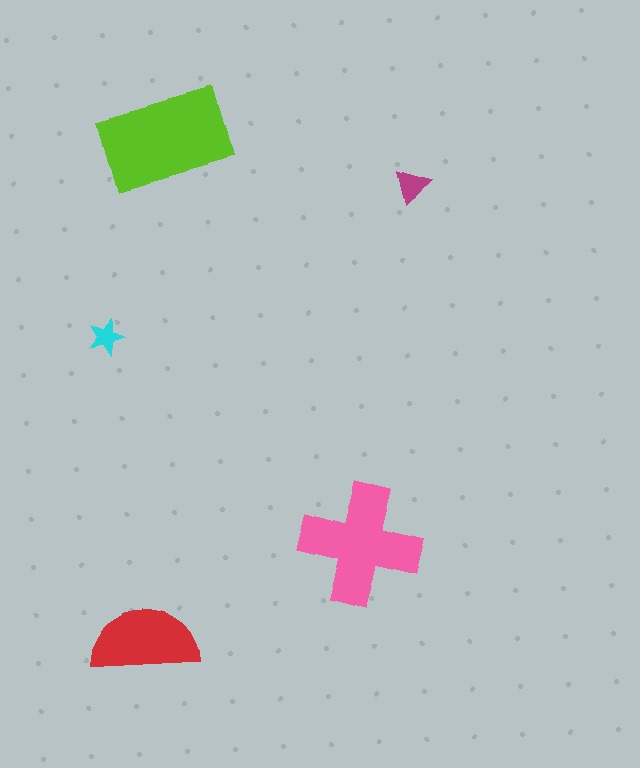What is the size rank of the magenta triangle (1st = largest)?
4th.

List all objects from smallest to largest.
The cyan star, the magenta triangle, the red semicircle, the pink cross, the lime rectangle.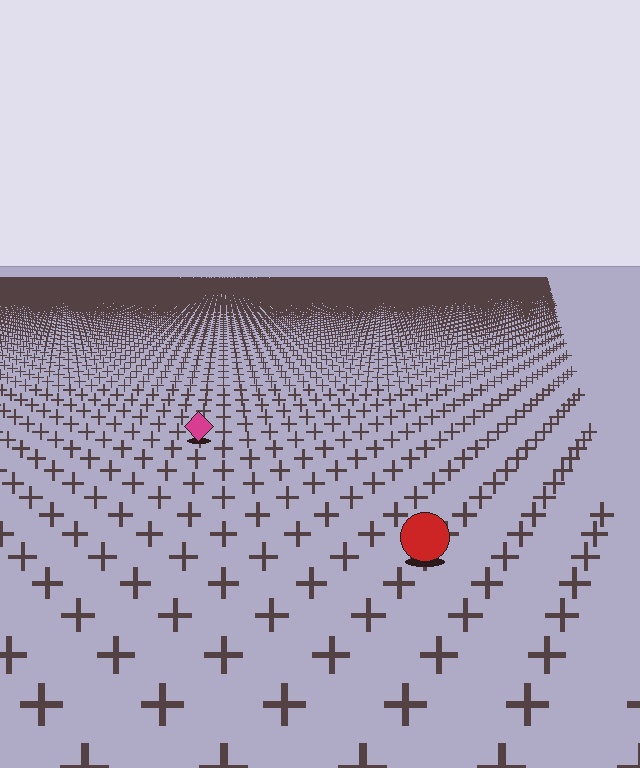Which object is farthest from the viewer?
The magenta diamond is farthest from the viewer. It appears smaller and the ground texture around it is denser.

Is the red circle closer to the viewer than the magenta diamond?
Yes. The red circle is closer — you can tell from the texture gradient: the ground texture is coarser near it.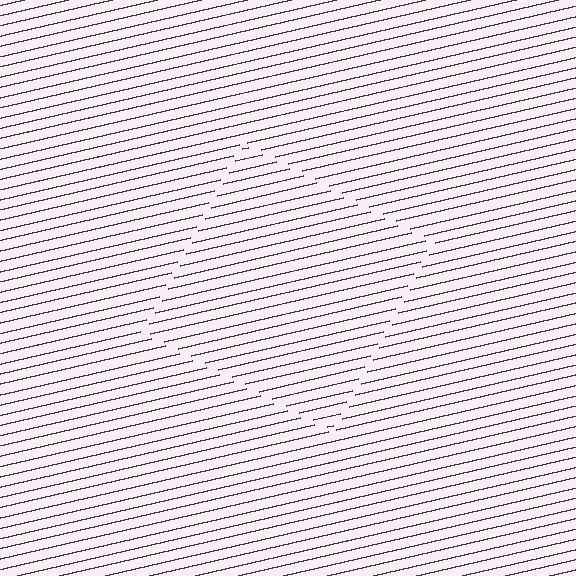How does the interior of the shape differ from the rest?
The interior of the shape contains the same grating, shifted by half a period — the contour is defined by the phase discontinuity where line-ends from the inner and outer gratings abut.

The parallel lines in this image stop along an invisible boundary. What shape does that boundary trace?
An illusory square. The interior of the shape contains the same grating, shifted by half a period — the contour is defined by the phase discontinuity where line-ends from the inner and outer gratings abut.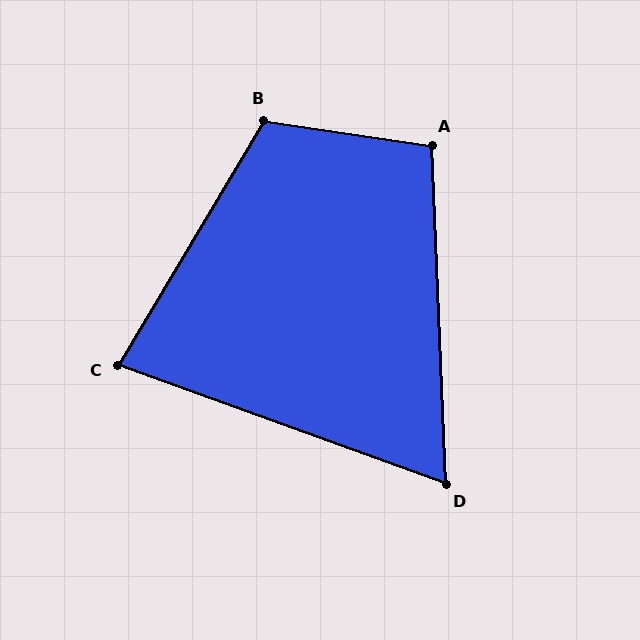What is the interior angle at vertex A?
Approximately 101 degrees (obtuse).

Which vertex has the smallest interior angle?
D, at approximately 68 degrees.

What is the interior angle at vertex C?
Approximately 79 degrees (acute).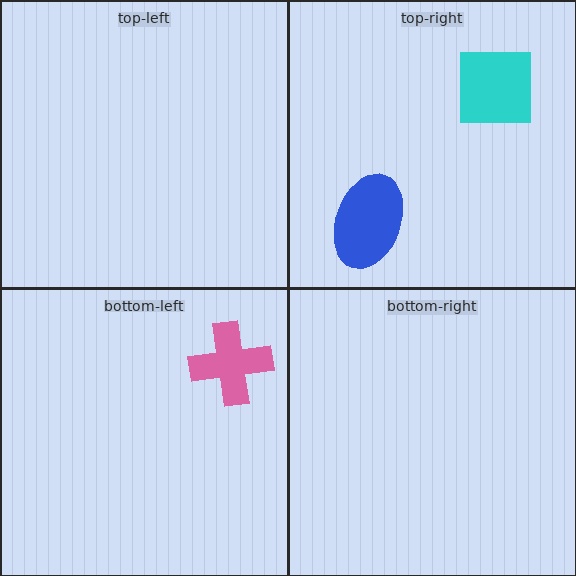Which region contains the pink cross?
The bottom-left region.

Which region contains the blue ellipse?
The top-right region.